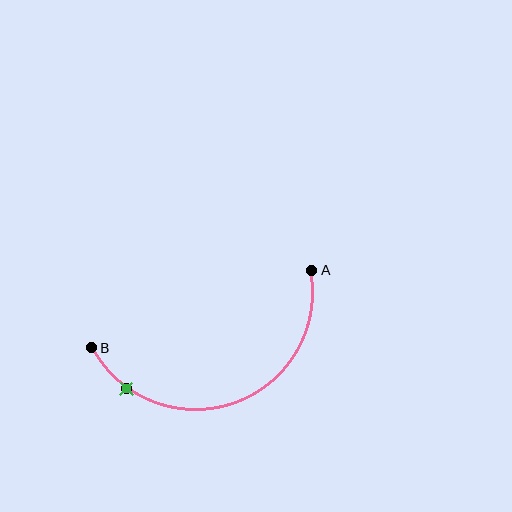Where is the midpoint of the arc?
The arc midpoint is the point on the curve farthest from the straight line joining A and B. It sits below that line.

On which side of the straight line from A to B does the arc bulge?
The arc bulges below the straight line connecting A and B.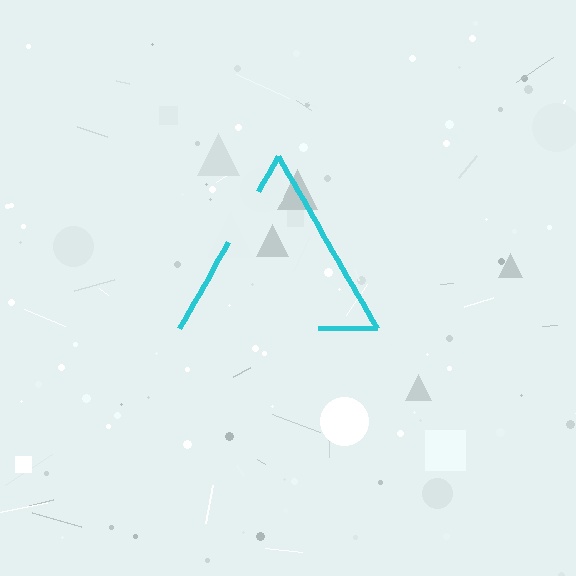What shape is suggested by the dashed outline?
The dashed outline suggests a triangle.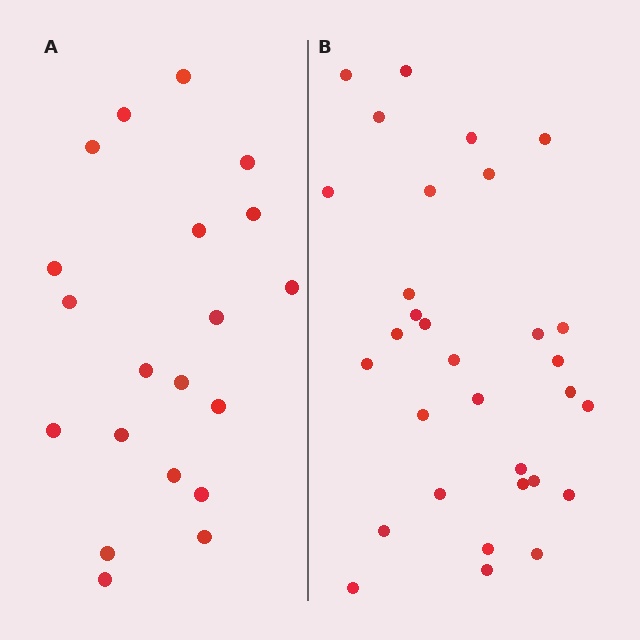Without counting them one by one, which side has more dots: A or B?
Region B (the right region) has more dots.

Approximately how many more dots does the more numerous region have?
Region B has roughly 12 or so more dots than region A.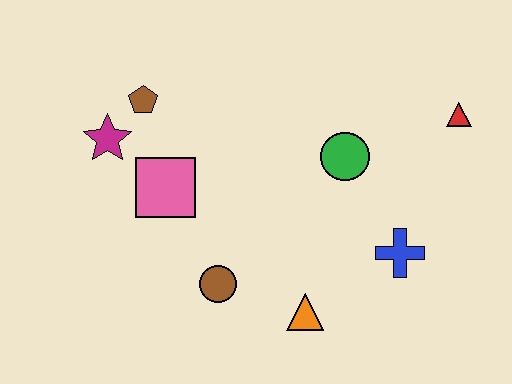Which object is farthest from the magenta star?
The red triangle is farthest from the magenta star.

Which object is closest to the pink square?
The magenta star is closest to the pink square.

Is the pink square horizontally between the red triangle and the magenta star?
Yes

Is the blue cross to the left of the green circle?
No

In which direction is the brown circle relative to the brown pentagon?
The brown circle is below the brown pentagon.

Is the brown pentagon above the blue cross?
Yes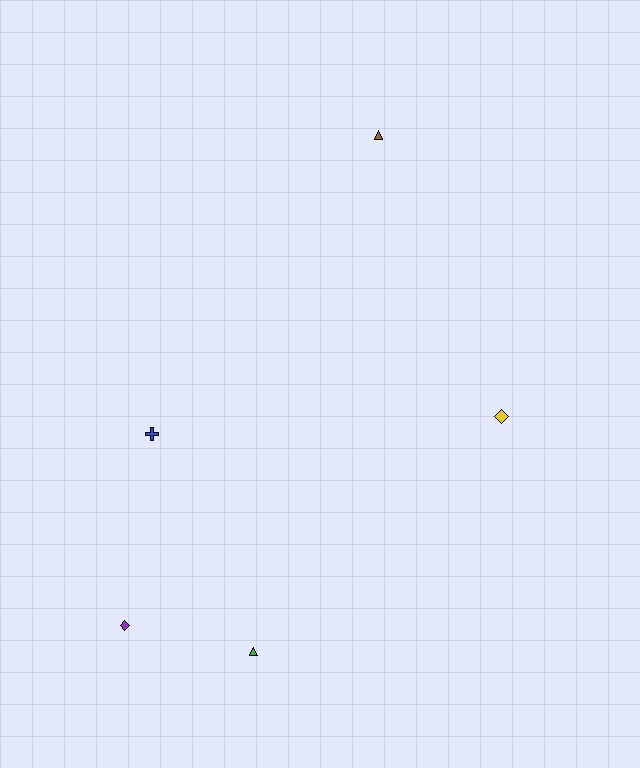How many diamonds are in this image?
There are 2 diamonds.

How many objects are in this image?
There are 5 objects.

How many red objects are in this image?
There are no red objects.